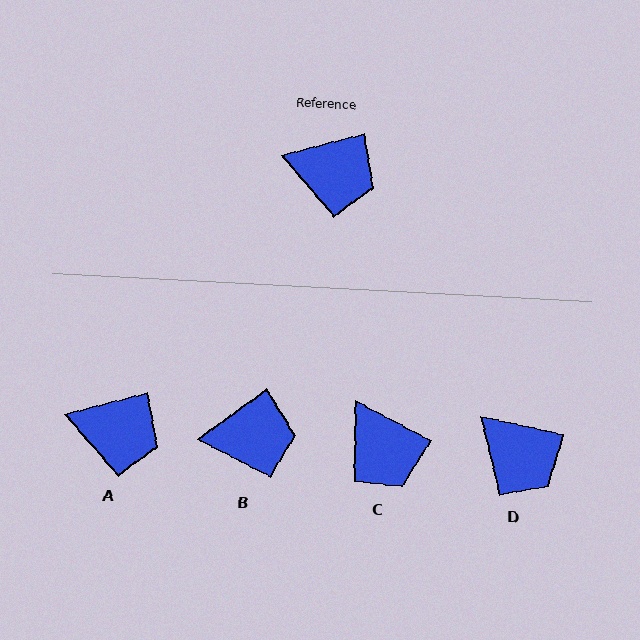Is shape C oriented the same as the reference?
No, it is off by about 42 degrees.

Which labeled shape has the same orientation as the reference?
A.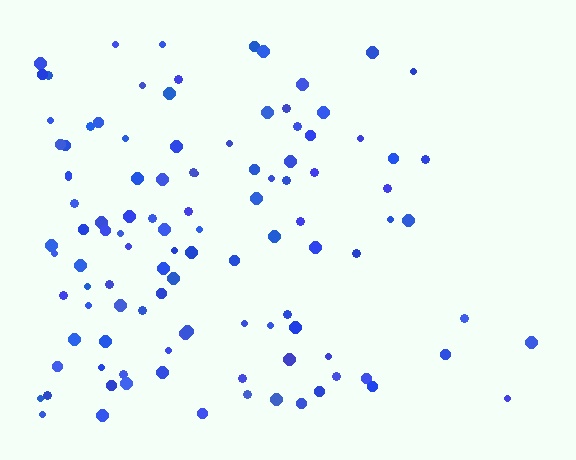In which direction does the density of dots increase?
From right to left, with the left side densest.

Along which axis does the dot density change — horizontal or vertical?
Horizontal.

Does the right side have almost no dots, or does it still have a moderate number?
Still a moderate number, just noticeably fewer than the left.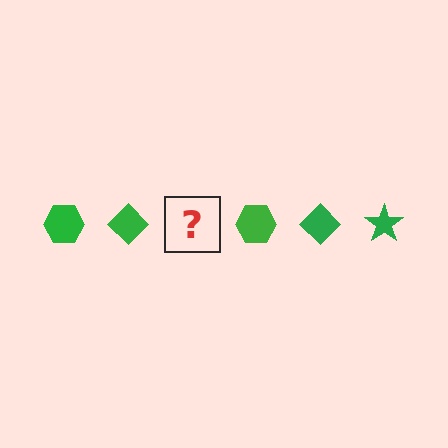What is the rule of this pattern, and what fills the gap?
The rule is that the pattern cycles through hexagon, diamond, star shapes in green. The gap should be filled with a green star.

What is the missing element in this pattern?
The missing element is a green star.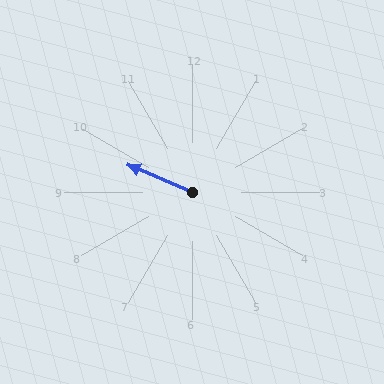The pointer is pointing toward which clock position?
Roughly 10 o'clock.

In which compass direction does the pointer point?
Northwest.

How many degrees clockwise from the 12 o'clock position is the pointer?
Approximately 293 degrees.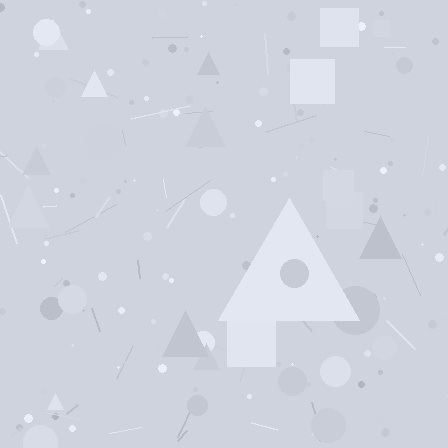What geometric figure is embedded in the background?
A triangle is embedded in the background.